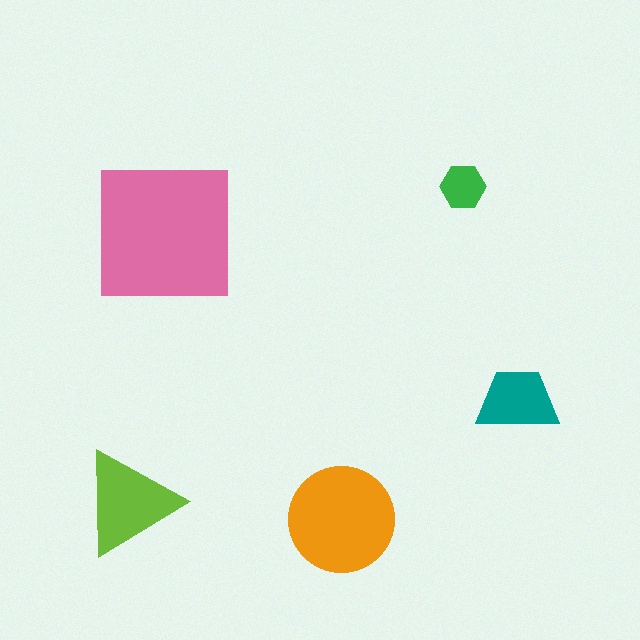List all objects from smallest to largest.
The green hexagon, the teal trapezoid, the lime triangle, the orange circle, the pink square.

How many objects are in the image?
There are 5 objects in the image.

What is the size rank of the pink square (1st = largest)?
1st.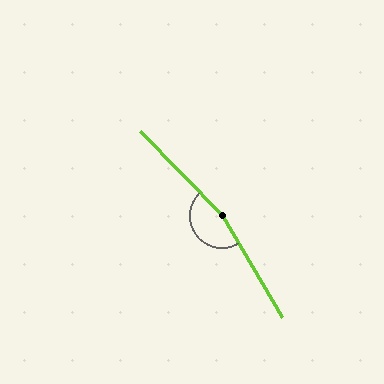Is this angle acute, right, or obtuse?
It is obtuse.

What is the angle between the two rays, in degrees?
Approximately 167 degrees.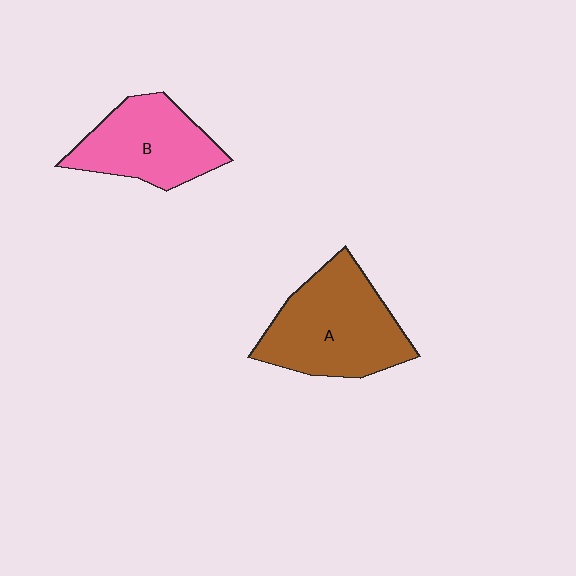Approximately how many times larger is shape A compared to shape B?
Approximately 1.3 times.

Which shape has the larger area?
Shape A (brown).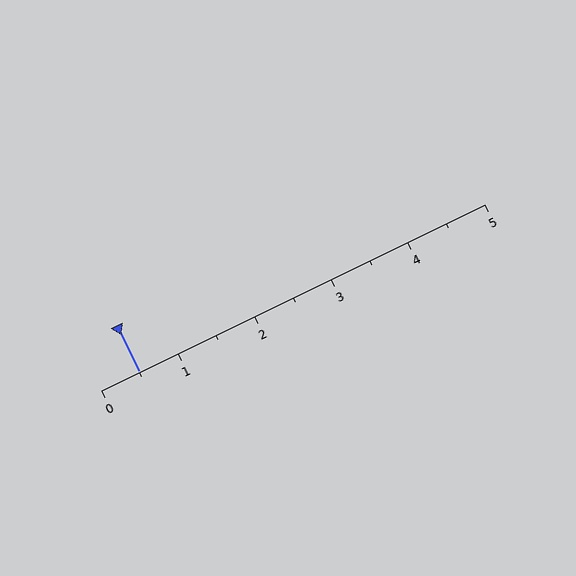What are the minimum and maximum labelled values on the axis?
The axis runs from 0 to 5.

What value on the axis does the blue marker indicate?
The marker indicates approximately 0.5.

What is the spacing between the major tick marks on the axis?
The major ticks are spaced 1 apart.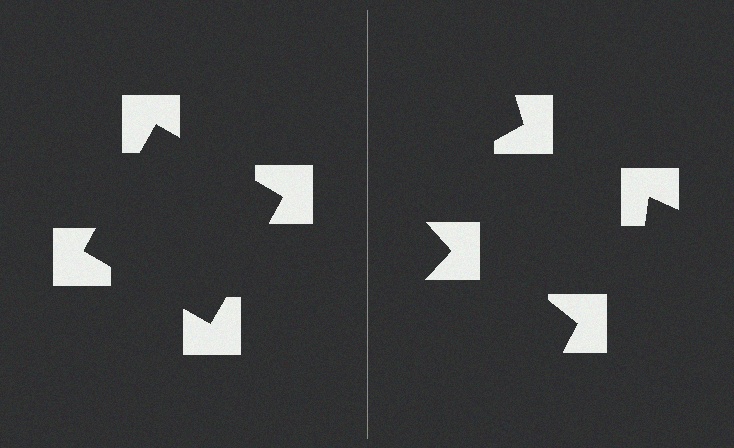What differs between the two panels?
The notched squares are positioned identically on both sides; only the wedge orientations differ. On the left they align to a square; on the right they are misaligned.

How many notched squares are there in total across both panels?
8 — 4 on each side.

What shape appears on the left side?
An illusory square.